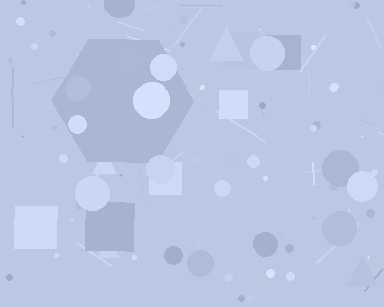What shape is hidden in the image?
A hexagon is hidden in the image.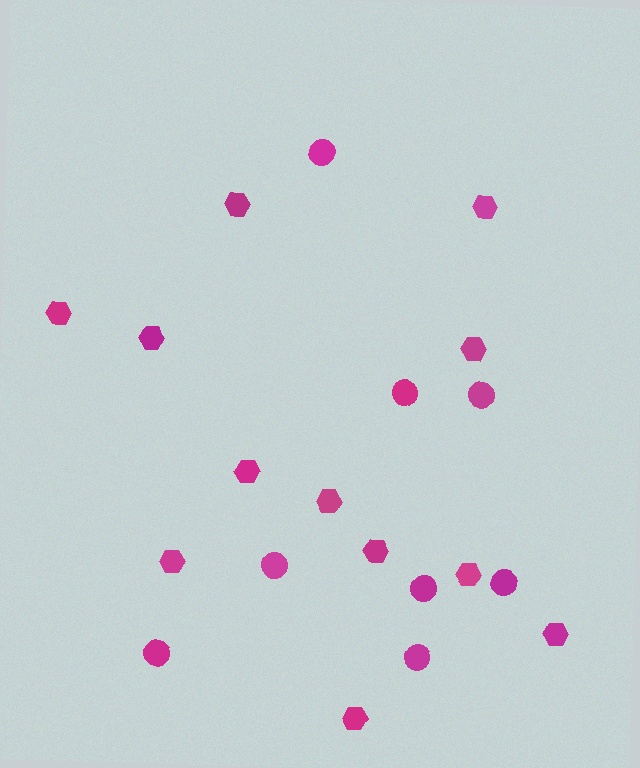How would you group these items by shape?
There are 2 groups: one group of circles (8) and one group of hexagons (12).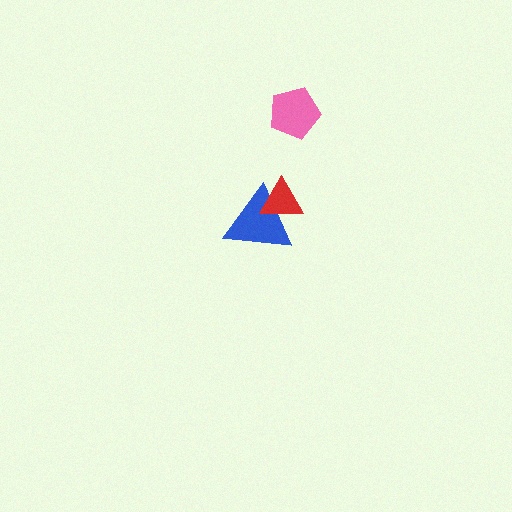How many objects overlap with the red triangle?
1 object overlaps with the red triangle.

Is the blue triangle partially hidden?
Yes, it is partially covered by another shape.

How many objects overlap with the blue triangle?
1 object overlaps with the blue triangle.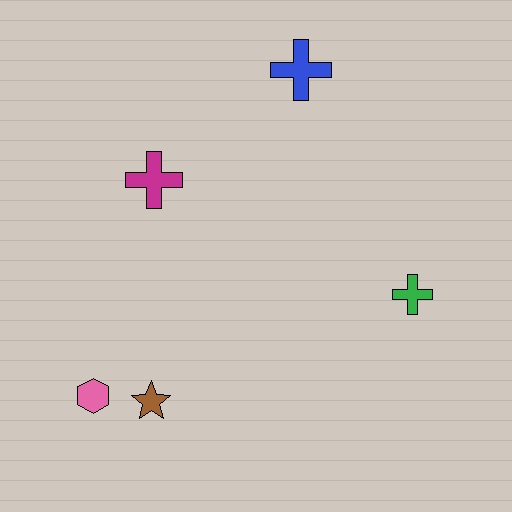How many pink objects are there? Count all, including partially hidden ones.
There is 1 pink object.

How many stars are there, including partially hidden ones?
There is 1 star.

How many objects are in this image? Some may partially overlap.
There are 5 objects.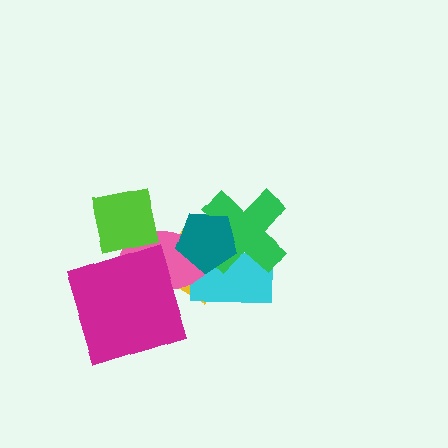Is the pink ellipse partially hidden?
Yes, it is partially covered by another shape.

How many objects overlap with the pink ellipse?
5 objects overlap with the pink ellipse.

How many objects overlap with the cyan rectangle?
4 objects overlap with the cyan rectangle.